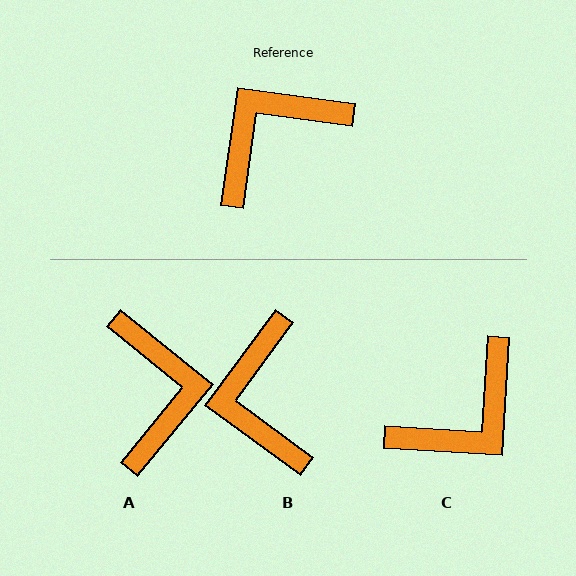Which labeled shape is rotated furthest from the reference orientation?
C, about 176 degrees away.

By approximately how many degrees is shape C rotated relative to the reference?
Approximately 176 degrees clockwise.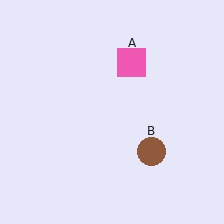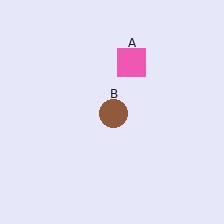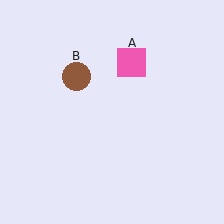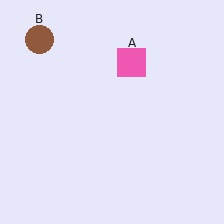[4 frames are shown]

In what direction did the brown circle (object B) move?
The brown circle (object B) moved up and to the left.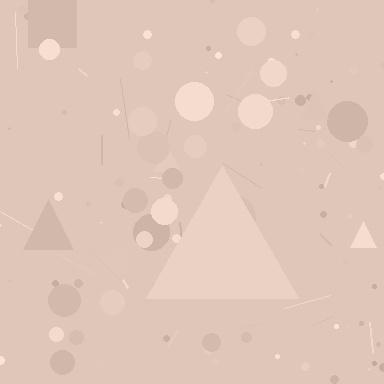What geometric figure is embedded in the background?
A triangle is embedded in the background.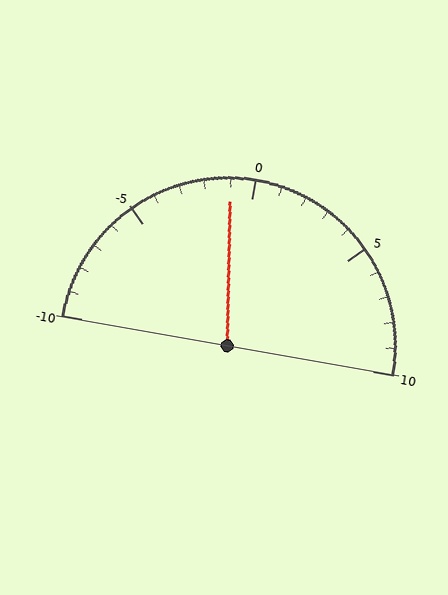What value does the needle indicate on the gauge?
The needle indicates approximately -1.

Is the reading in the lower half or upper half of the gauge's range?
The reading is in the lower half of the range (-10 to 10).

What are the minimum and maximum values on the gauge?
The gauge ranges from -10 to 10.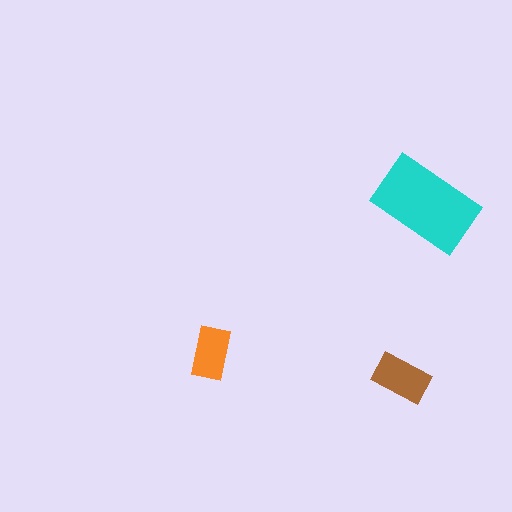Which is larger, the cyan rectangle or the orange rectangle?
The cyan one.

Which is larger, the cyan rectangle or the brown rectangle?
The cyan one.